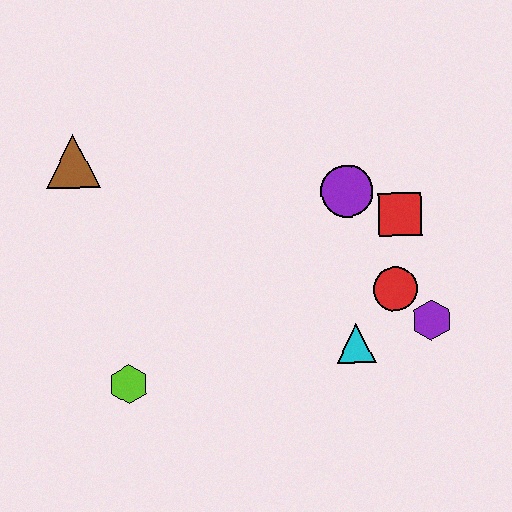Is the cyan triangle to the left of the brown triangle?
No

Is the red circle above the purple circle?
No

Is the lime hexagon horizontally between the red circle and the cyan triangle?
No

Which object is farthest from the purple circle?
The lime hexagon is farthest from the purple circle.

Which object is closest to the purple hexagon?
The red circle is closest to the purple hexagon.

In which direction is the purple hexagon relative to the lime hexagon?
The purple hexagon is to the right of the lime hexagon.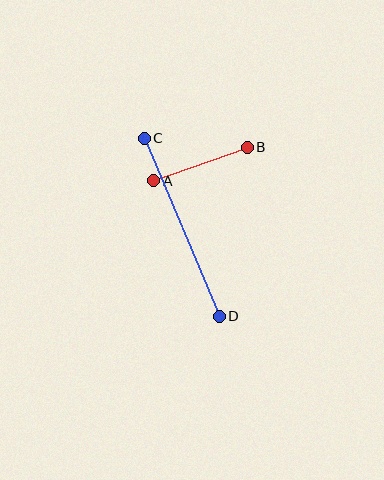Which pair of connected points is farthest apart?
Points C and D are farthest apart.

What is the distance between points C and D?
The distance is approximately 193 pixels.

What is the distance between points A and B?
The distance is approximately 99 pixels.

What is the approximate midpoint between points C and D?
The midpoint is at approximately (182, 227) pixels.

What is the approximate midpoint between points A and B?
The midpoint is at approximately (201, 164) pixels.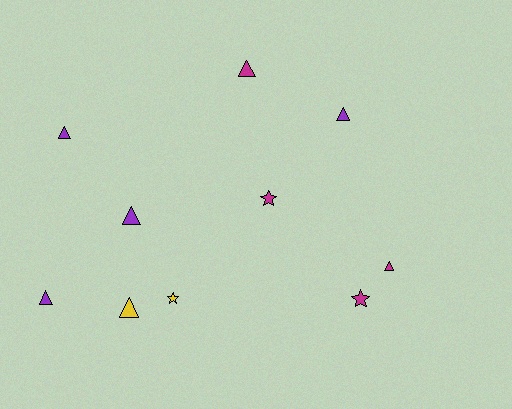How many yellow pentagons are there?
There are no yellow pentagons.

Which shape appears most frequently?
Triangle, with 7 objects.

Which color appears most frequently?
Magenta, with 4 objects.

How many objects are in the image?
There are 10 objects.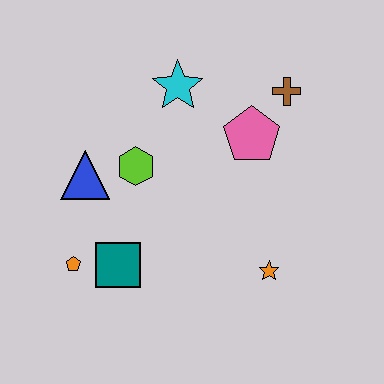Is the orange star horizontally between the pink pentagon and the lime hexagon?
No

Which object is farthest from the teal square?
The brown cross is farthest from the teal square.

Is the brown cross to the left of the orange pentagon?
No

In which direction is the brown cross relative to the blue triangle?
The brown cross is to the right of the blue triangle.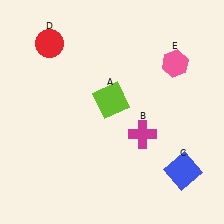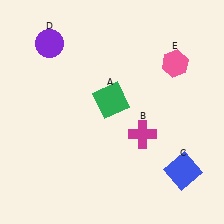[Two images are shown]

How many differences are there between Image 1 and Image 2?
There are 2 differences between the two images.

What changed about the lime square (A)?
In Image 1, A is lime. In Image 2, it changed to green.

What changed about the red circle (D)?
In Image 1, D is red. In Image 2, it changed to purple.